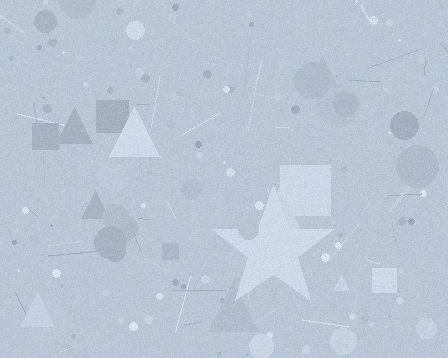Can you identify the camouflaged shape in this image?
The camouflaged shape is a star.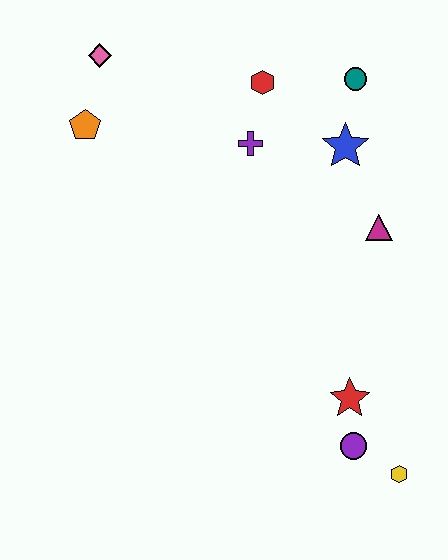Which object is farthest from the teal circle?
The yellow hexagon is farthest from the teal circle.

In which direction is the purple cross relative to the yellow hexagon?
The purple cross is above the yellow hexagon.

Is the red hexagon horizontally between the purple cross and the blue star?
Yes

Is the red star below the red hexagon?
Yes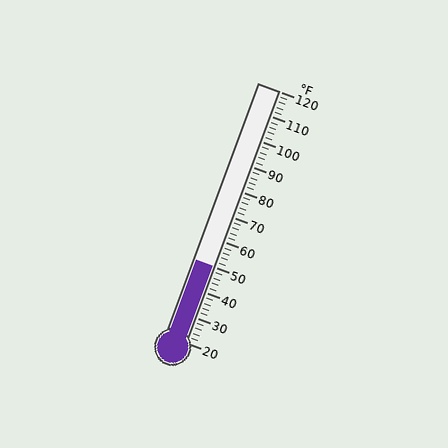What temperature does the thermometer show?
The thermometer shows approximately 50°F.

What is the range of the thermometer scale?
The thermometer scale ranges from 20°F to 120°F.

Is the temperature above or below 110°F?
The temperature is below 110°F.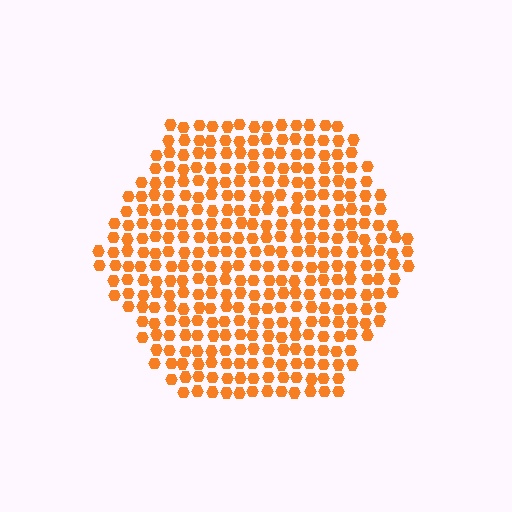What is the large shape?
The large shape is a hexagon.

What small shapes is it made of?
It is made of small hexagons.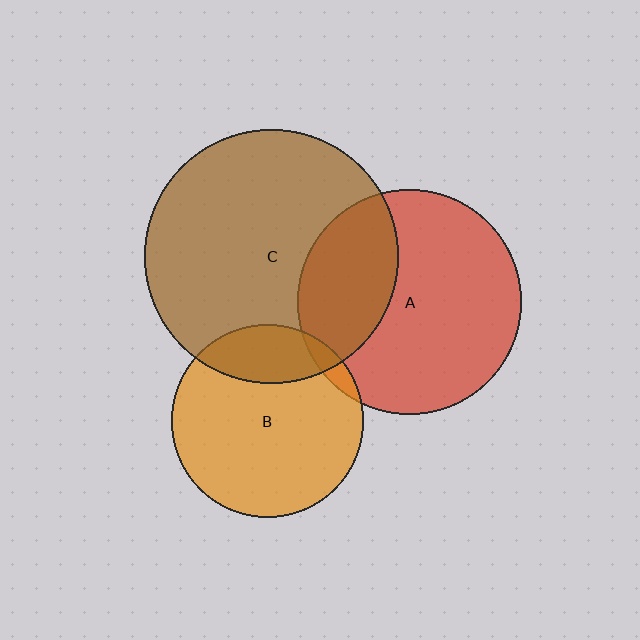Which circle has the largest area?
Circle C (brown).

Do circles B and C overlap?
Yes.